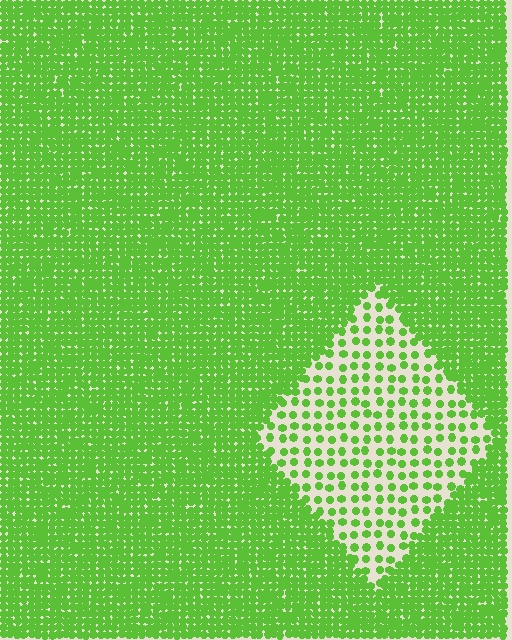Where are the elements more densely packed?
The elements are more densely packed outside the diamond boundary.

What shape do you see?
I see a diamond.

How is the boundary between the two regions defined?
The boundary is defined by a change in element density (approximately 3.0x ratio). All elements are the same color, size, and shape.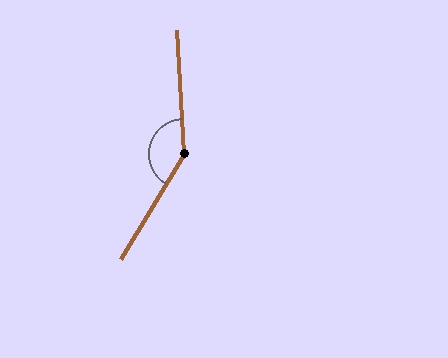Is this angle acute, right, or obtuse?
It is obtuse.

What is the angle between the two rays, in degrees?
Approximately 145 degrees.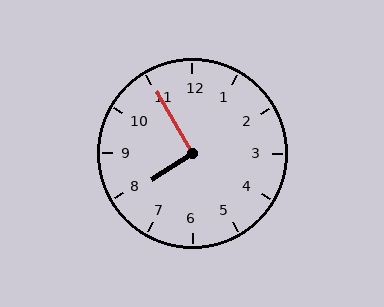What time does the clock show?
7:55.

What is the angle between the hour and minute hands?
Approximately 92 degrees.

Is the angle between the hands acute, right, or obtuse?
It is right.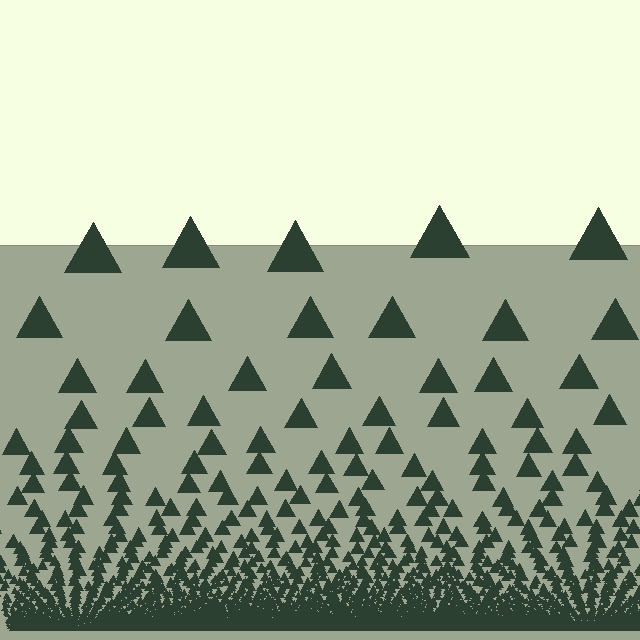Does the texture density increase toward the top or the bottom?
Density increases toward the bottom.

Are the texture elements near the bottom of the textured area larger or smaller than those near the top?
Smaller. The gradient is inverted — elements near the bottom are smaller and denser.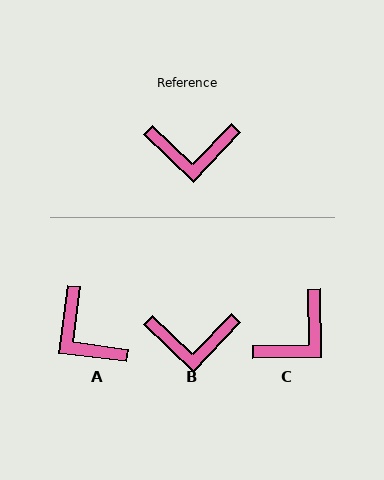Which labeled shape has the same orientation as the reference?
B.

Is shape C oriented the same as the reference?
No, it is off by about 44 degrees.